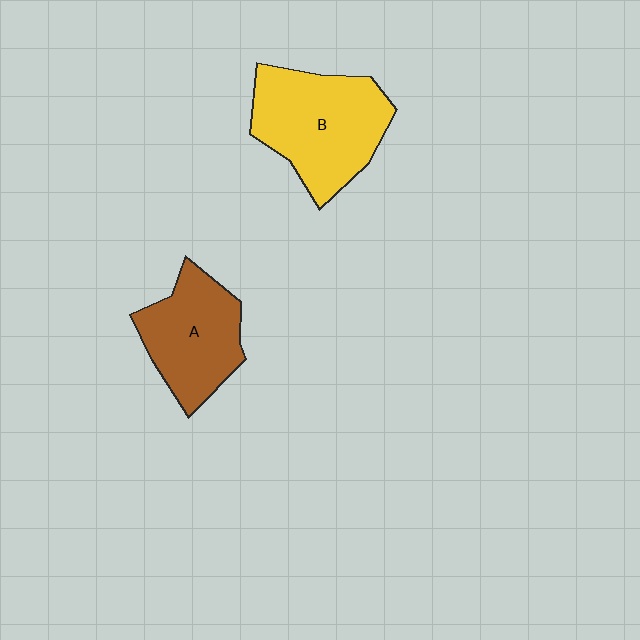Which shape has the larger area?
Shape B (yellow).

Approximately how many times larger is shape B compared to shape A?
Approximately 1.3 times.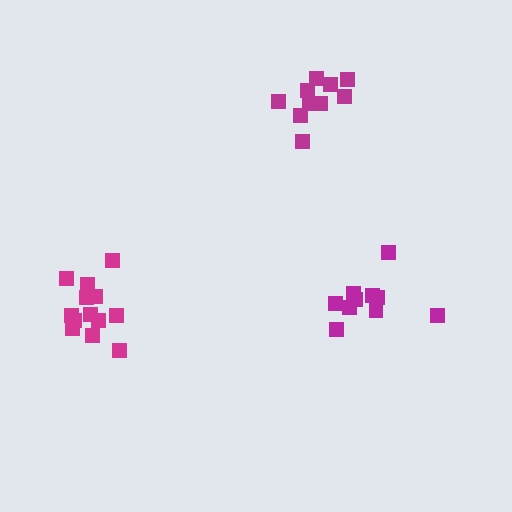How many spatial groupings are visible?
There are 3 spatial groupings.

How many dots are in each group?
Group 1: 13 dots, Group 2: 10 dots, Group 3: 10 dots (33 total).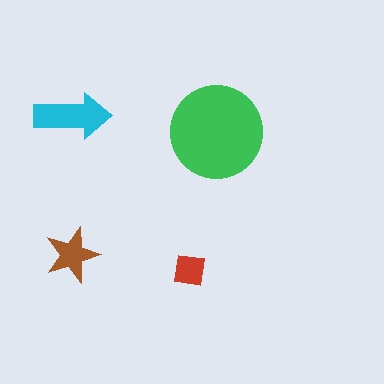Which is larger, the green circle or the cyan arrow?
The green circle.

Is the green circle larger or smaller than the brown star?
Larger.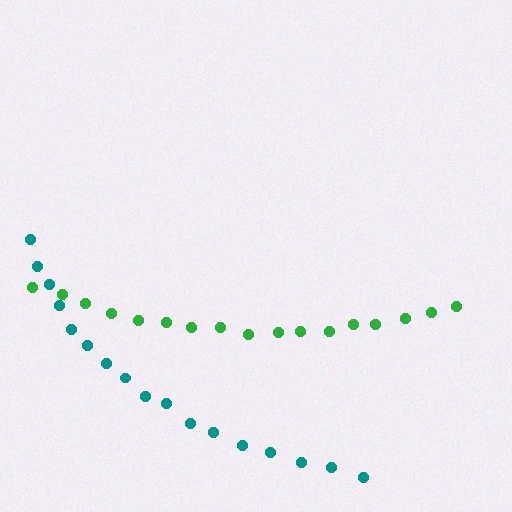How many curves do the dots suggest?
There are 2 distinct paths.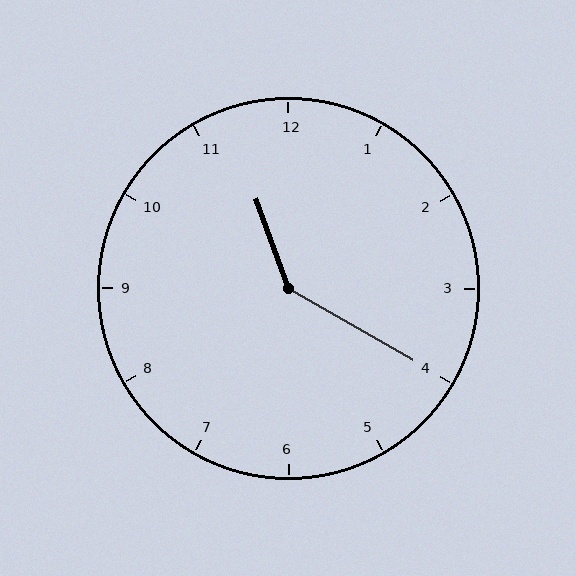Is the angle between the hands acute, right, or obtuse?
It is obtuse.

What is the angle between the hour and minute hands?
Approximately 140 degrees.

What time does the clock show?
11:20.